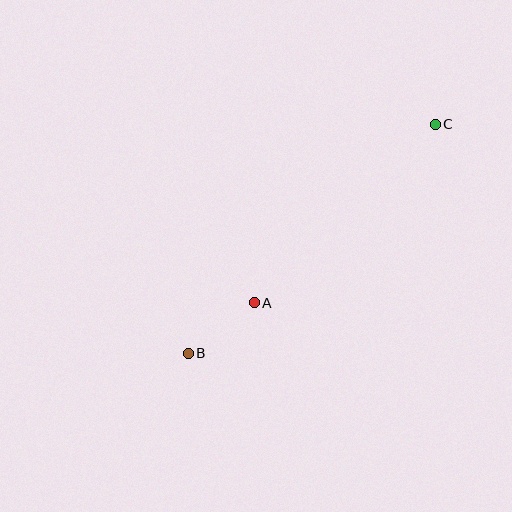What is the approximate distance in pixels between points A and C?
The distance between A and C is approximately 254 pixels.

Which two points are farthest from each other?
Points B and C are farthest from each other.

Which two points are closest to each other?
Points A and B are closest to each other.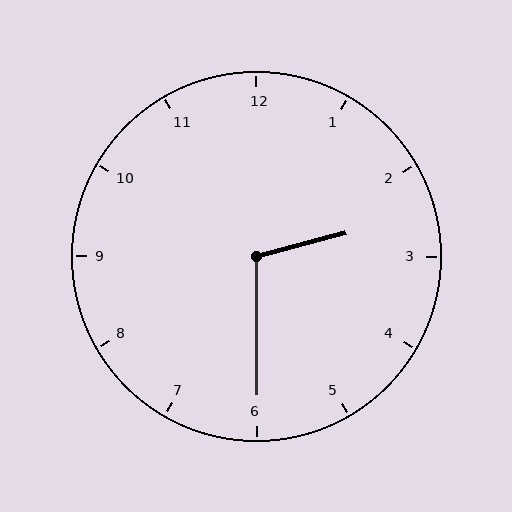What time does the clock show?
2:30.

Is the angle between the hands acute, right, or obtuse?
It is obtuse.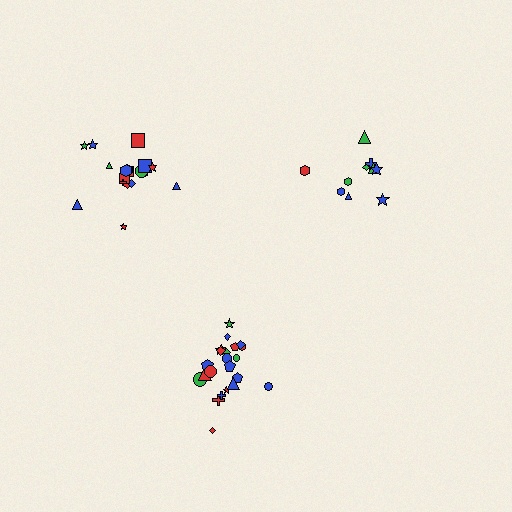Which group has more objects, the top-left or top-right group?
The top-left group.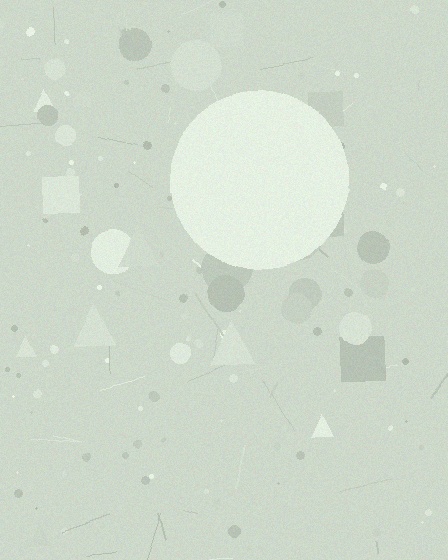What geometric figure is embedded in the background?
A circle is embedded in the background.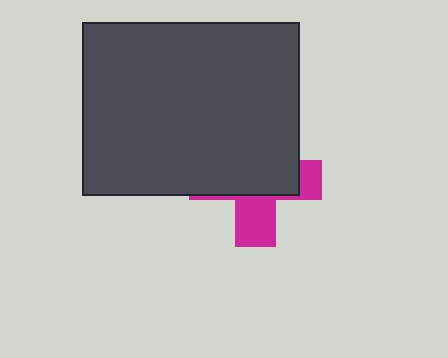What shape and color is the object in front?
The object in front is a dark gray rectangle.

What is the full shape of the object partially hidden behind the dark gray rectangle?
The partially hidden object is a magenta cross.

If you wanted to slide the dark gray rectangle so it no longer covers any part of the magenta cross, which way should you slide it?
Slide it up — that is the most direct way to separate the two shapes.